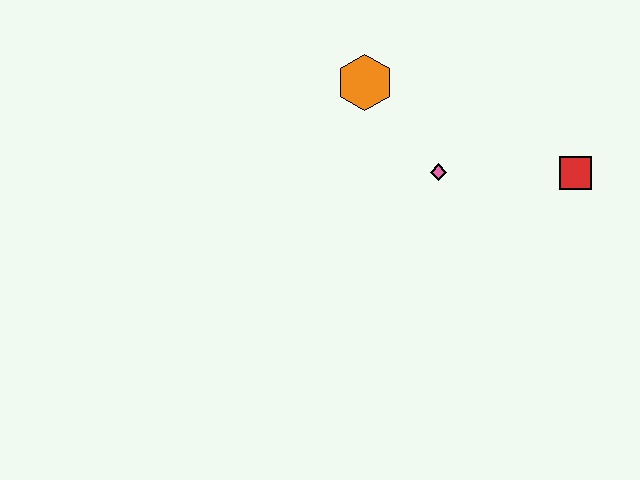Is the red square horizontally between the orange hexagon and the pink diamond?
No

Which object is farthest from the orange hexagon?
The red square is farthest from the orange hexagon.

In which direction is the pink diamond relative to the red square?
The pink diamond is to the left of the red square.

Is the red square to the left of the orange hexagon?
No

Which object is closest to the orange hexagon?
The pink diamond is closest to the orange hexagon.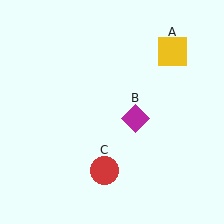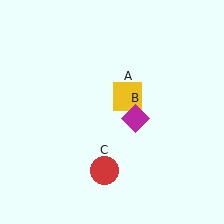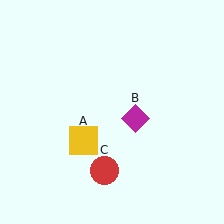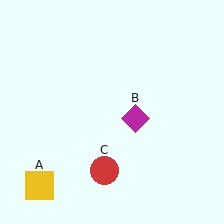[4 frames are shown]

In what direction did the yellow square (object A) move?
The yellow square (object A) moved down and to the left.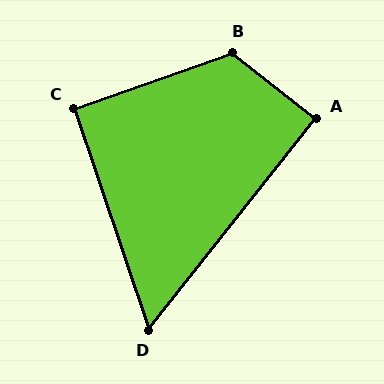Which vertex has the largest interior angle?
B, at approximately 123 degrees.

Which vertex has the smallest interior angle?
D, at approximately 57 degrees.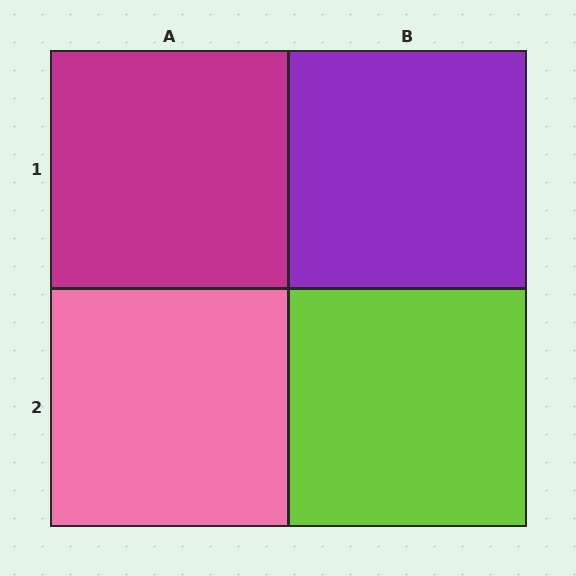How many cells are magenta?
1 cell is magenta.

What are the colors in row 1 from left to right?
Magenta, purple.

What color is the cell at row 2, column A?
Pink.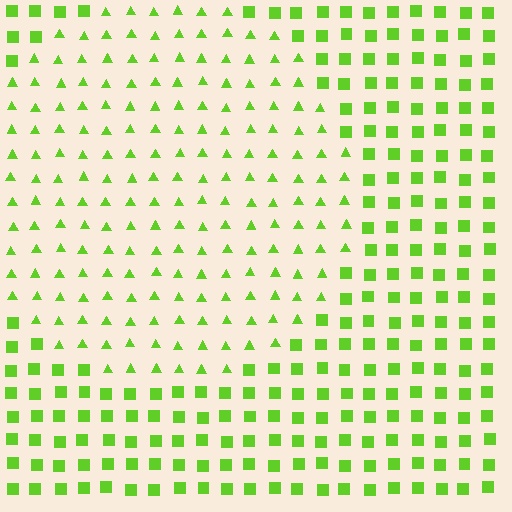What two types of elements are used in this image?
The image uses triangles inside the circle region and squares outside it.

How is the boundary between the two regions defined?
The boundary is defined by a change in element shape: triangles inside vs. squares outside. All elements share the same color and spacing.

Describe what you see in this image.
The image is filled with small lime elements arranged in a uniform grid. A circle-shaped region contains triangles, while the surrounding area contains squares. The boundary is defined purely by the change in element shape.